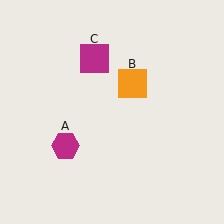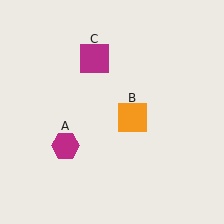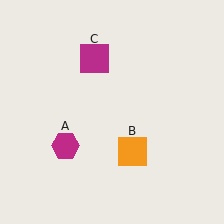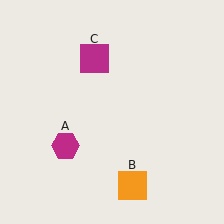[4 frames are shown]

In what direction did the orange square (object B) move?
The orange square (object B) moved down.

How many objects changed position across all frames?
1 object changed position: orange square (object B).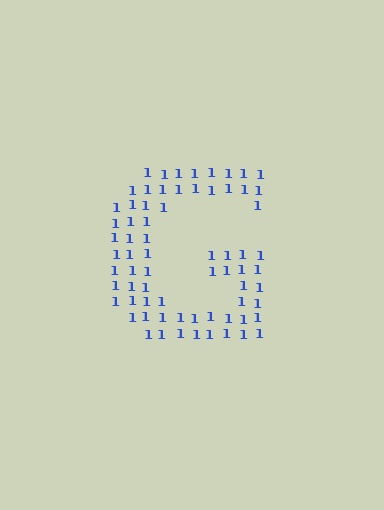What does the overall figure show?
The overall figure shows the letter G.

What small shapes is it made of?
It is made of small digit 1's.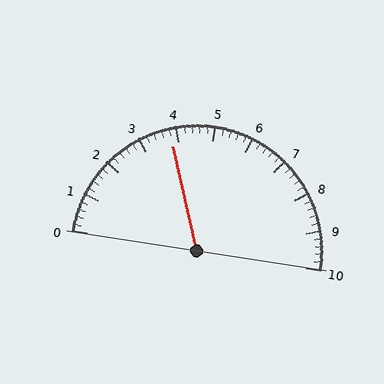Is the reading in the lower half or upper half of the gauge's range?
The reading is in the lower half of the range (0 to 10).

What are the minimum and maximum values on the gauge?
The gauge ranges from 0 to 10.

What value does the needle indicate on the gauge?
The needle indicates approximately 3.8.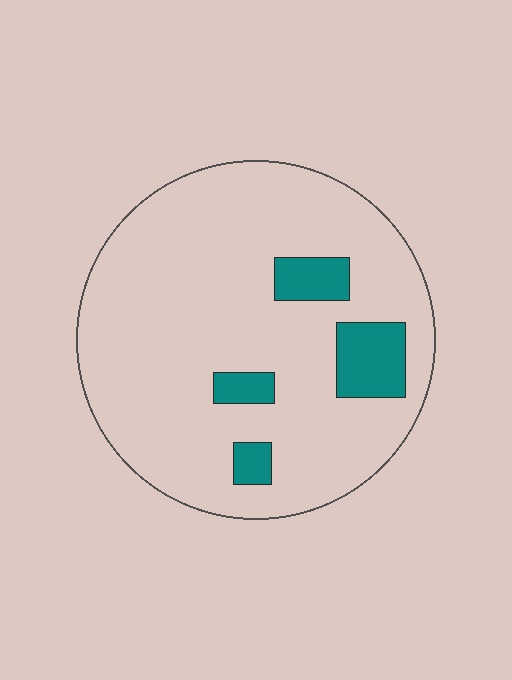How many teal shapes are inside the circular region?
4.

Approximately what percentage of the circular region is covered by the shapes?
Approximately 10%.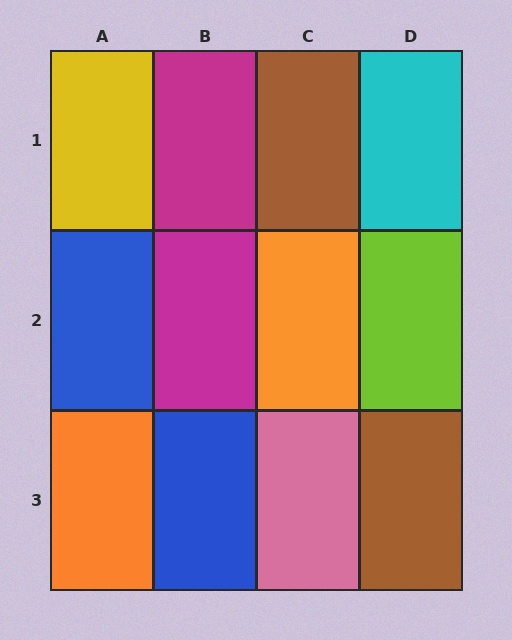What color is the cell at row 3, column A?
Orange.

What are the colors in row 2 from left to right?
Blue, magenta, orange, lime.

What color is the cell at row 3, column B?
Blue.